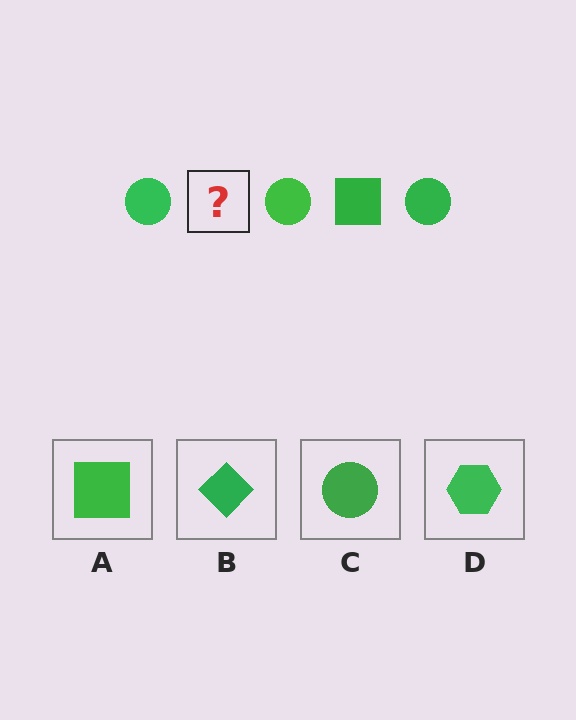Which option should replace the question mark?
Option A.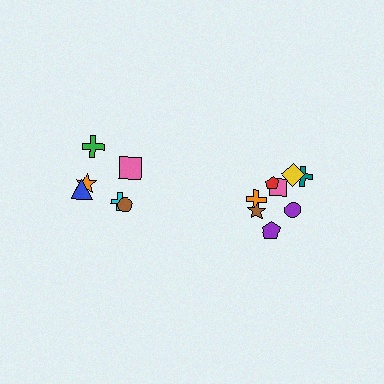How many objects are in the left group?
There are 6 objects.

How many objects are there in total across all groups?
There are 14 objects.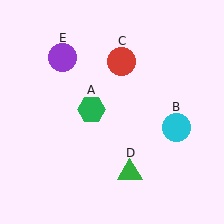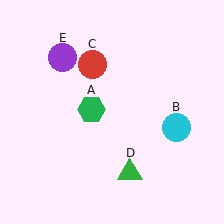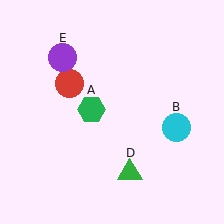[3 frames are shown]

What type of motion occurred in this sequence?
The red circle (object C) rotated counterclockwise around the center of the scene.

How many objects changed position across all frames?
1 object changed position: red circle (object C).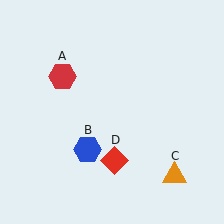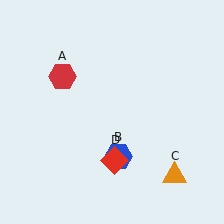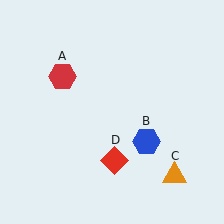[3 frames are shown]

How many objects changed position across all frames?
1 object changed position: blue hexagon (object B).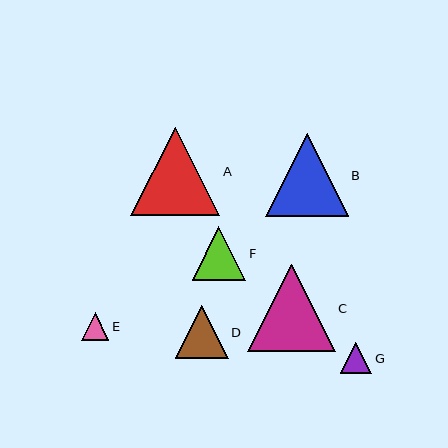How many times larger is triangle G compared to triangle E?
Triangle G is approximately 1.1 times the size of triangle E.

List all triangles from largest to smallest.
From largest to smallest: A, C, B, F, D, G, E.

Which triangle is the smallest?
Triangle E is the smallest with a size of approximately 27 pixels.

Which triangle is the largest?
Triangle A is the largest with a size of approximately 89 pixels.